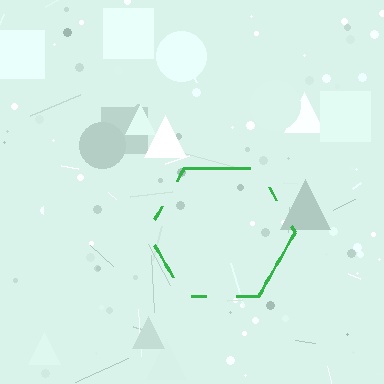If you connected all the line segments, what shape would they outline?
They would outline a hexagon.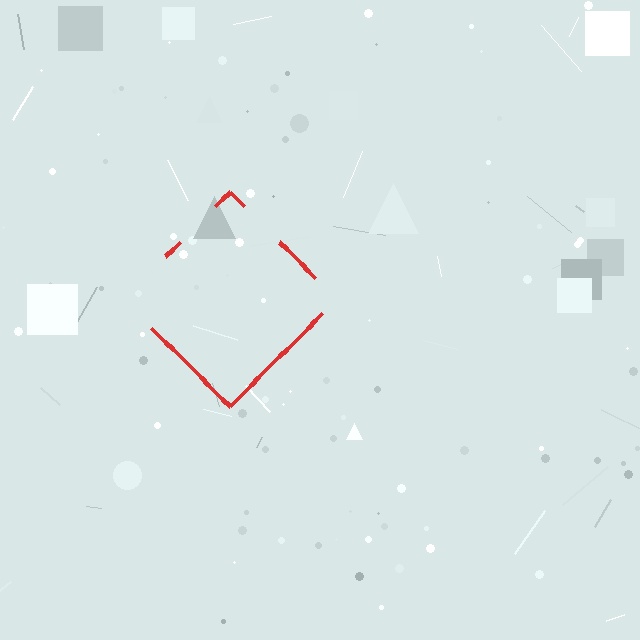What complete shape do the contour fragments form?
The contour fragments form a diamond.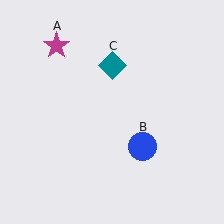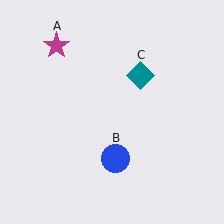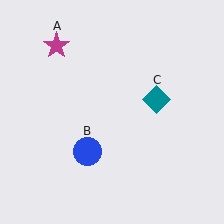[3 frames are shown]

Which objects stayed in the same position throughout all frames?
Magenta star (object A) remained stationary.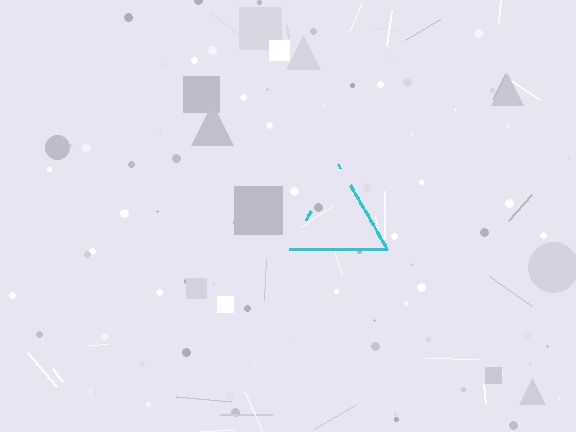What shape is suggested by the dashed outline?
The dashed outline suggests a triangle.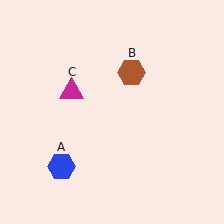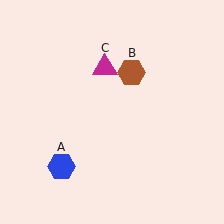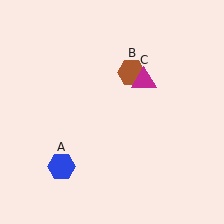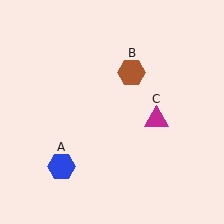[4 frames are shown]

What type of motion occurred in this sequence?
The magenta triangle (object C) rotated clockwise around the center of the scene.